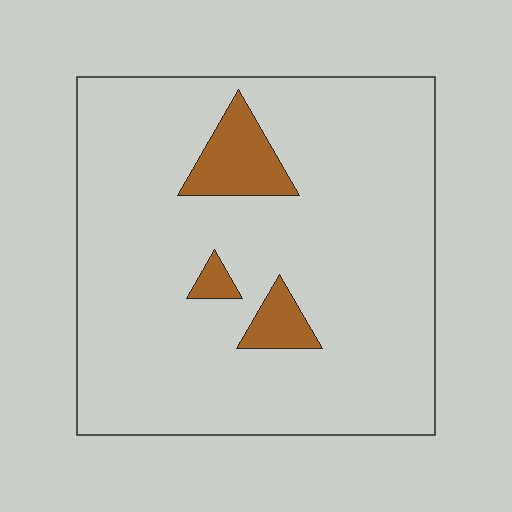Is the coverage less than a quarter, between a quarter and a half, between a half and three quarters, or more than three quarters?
Less than a quarter.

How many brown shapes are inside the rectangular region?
3.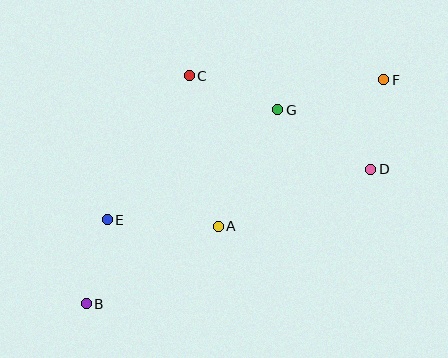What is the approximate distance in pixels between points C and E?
The distance between C and E is approximately 166 pixels.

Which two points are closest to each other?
Points B and E are closest to each other.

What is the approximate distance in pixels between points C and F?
The distance between C and F is approximately 194 pixels.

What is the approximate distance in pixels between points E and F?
The distance between E and F is approximately 310 pixels.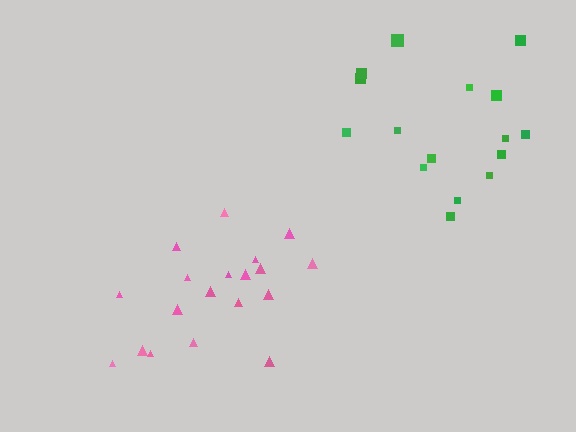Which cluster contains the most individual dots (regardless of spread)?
Pink (19).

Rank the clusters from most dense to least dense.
pink, green.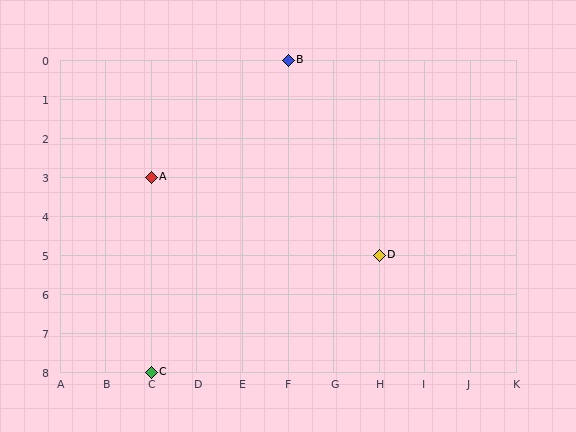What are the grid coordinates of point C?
Point C is at grid coordinates (C, 8).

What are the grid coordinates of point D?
Point D is at grid coordinates (H, 5).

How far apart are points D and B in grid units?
Points D and B are 2 columns and 5 rows apart (about 5.4 grid units diagonally).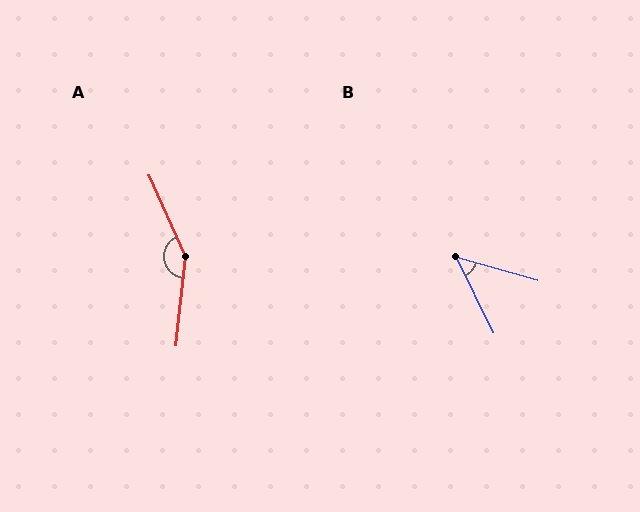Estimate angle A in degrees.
Approximately 150 degrees.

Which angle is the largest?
A, at approximately 150 degrees.